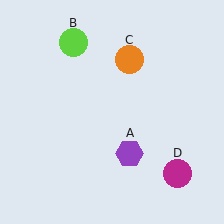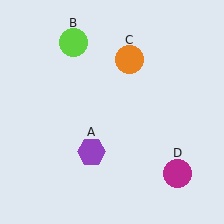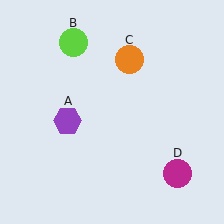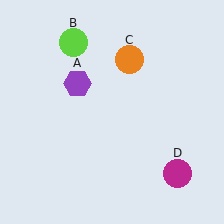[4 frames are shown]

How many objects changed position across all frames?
1 object changed position: purple hexagon (object A).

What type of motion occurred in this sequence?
The purple hexagon (object A) rotated clockwise around the center of the scene.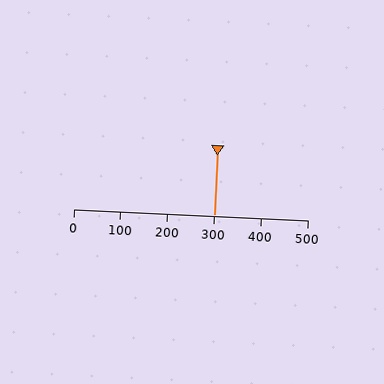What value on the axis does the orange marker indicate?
The marker indicates approximately 300.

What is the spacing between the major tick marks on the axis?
The major ticks are spaced 100 apart.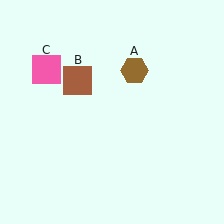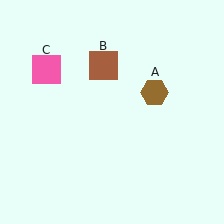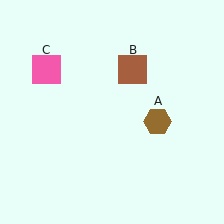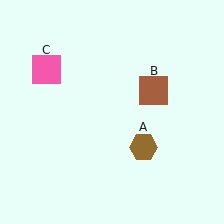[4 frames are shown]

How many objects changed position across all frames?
2 objects changed position: brown hexagon (object A), brown square (object B).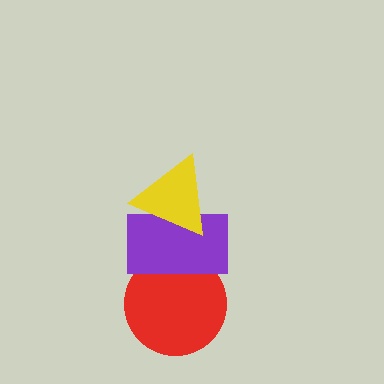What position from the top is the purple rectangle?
The purple rectangle is 2nd from the top.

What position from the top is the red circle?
The red circle is 3rd from the top.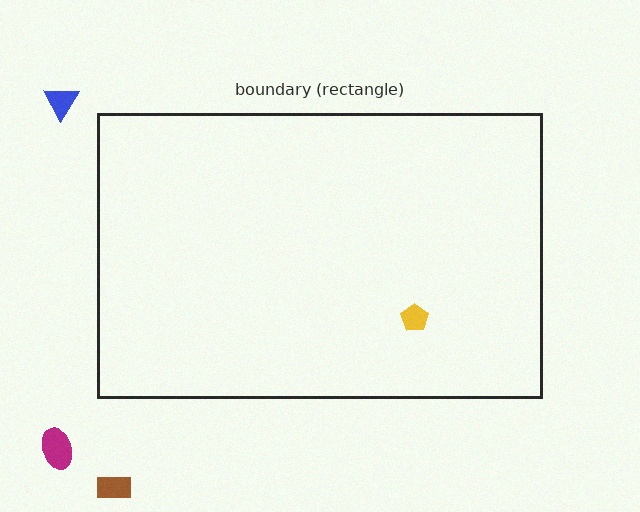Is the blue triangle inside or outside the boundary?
Outside.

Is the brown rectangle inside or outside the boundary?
Outside.